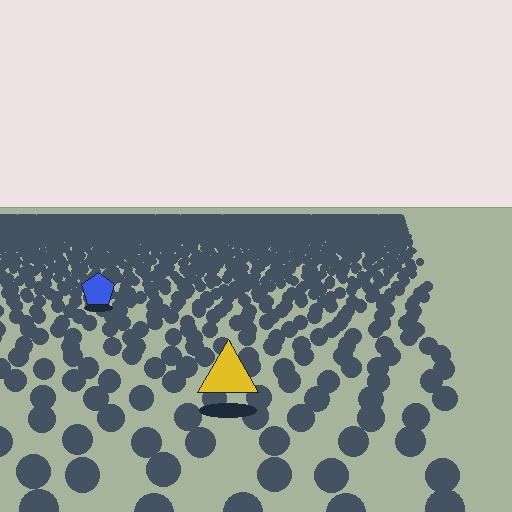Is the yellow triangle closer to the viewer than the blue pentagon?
Yes. The yellow triangle is closer — you can tell from the texture gradient: the ground texture is coarser near it.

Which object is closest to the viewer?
The yellow triangle is closest. The texture marks near it are larger and more spread out.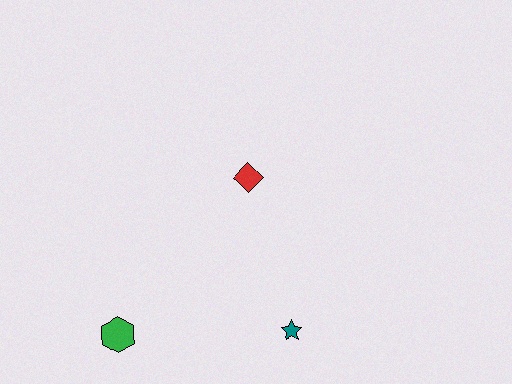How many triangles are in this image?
There are no triangles.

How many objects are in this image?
There are 3 objects.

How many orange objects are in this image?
There are no orange objects.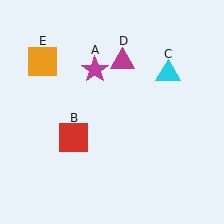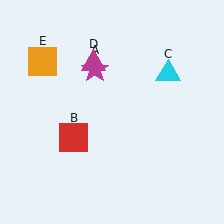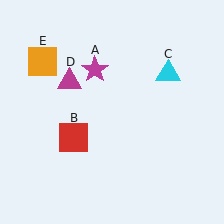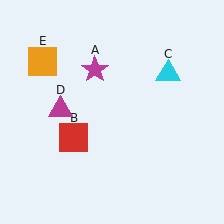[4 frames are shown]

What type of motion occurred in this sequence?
The magenta triangle (object D) rotated counterclockwise around the center of the scene.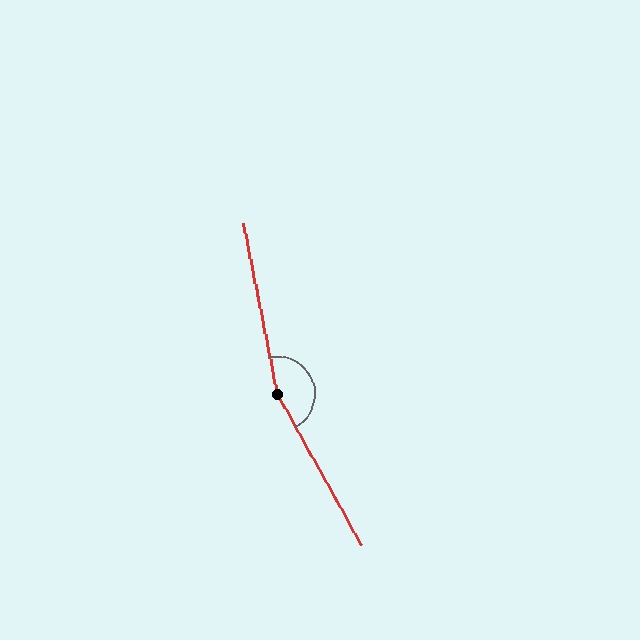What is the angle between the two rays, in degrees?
Approximately 162 degrees.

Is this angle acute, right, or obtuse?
It is obtuse.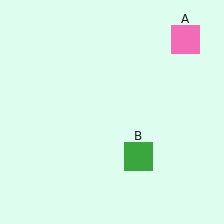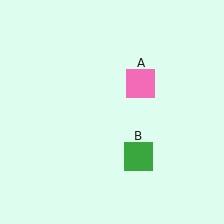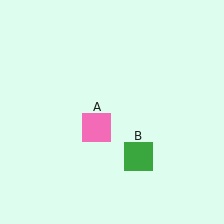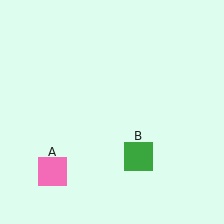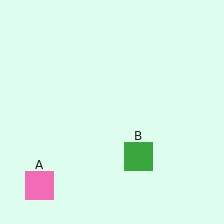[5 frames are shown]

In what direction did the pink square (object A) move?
The pink square (object A) moved down and to the left.